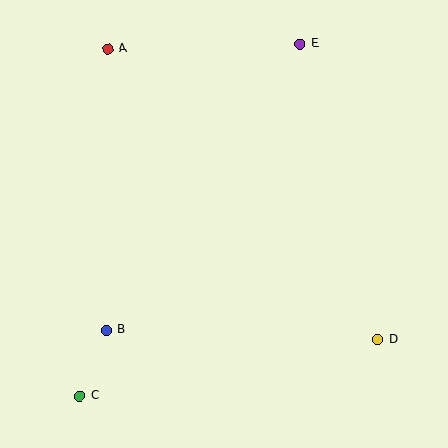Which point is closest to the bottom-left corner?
Point C is closest to the bottom-left corner.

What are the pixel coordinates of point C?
Point C is at (80, 396).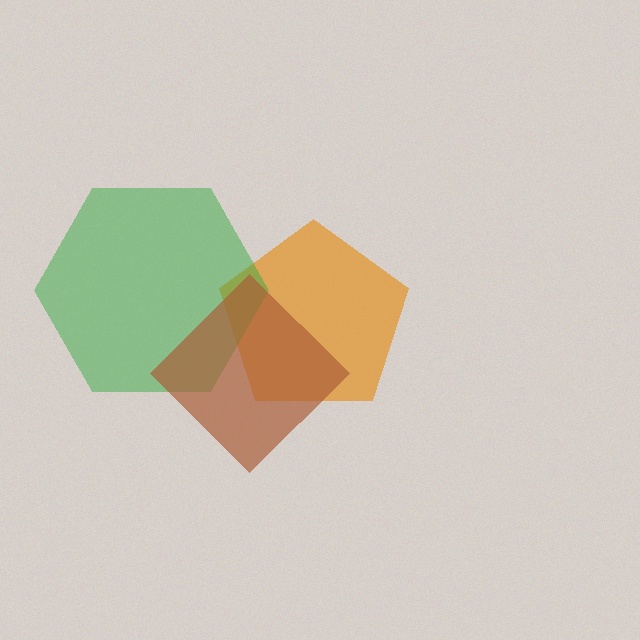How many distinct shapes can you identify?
There are 3 distinct shapes: an orange pentagon, a green hexagon, a brown diamond.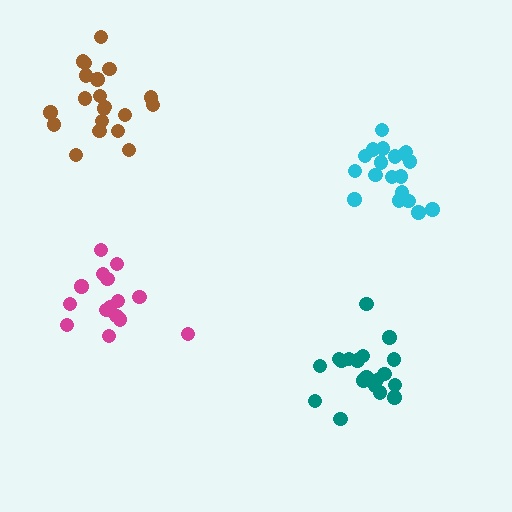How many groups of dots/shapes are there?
There are 4 groups.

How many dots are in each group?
Group 1: 19 dots, Group 2: 15 dots, Group 3: 20 dots, Group 4: 20 dots (74 total).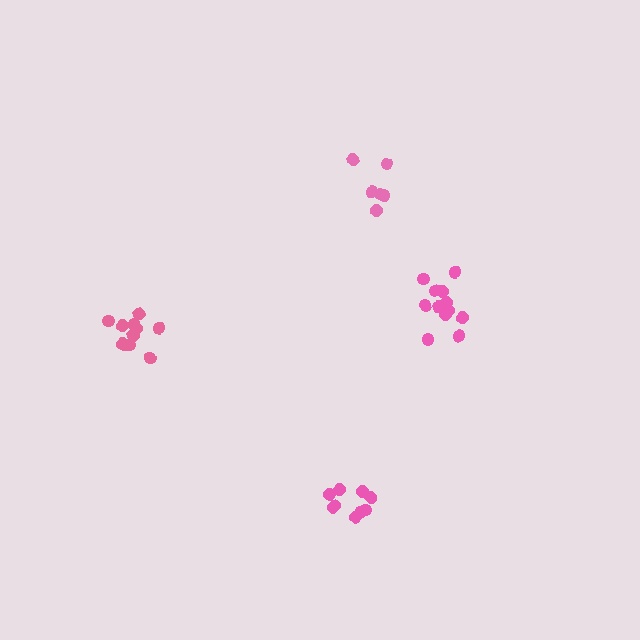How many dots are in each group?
Group 1: 6 dots, Group 2: 12 dots, Group 3: 9 dots, Group 4: 11 dots (38 total).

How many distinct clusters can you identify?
There are 4 distinct clusters.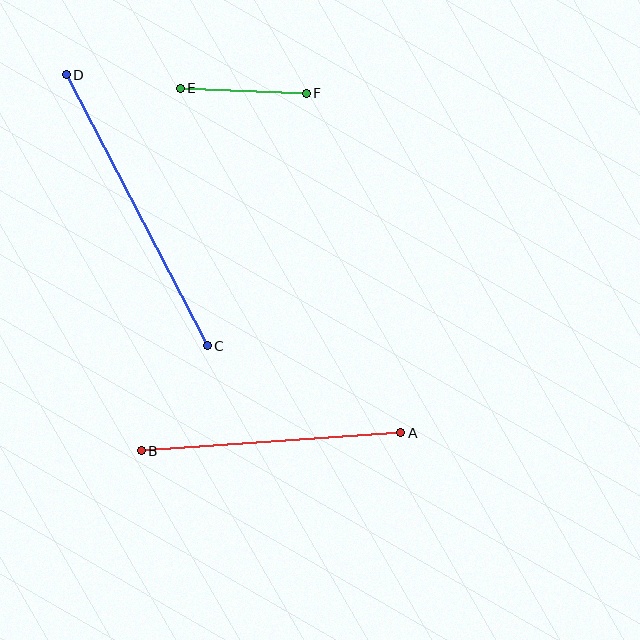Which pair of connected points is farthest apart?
Points C and D are farthest apart.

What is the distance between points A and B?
The distance is approximately 260 pixels.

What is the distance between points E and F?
The distance is approximately 126 pixels.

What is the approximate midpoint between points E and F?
The midpoint is at approximately (243, 91) pixels.